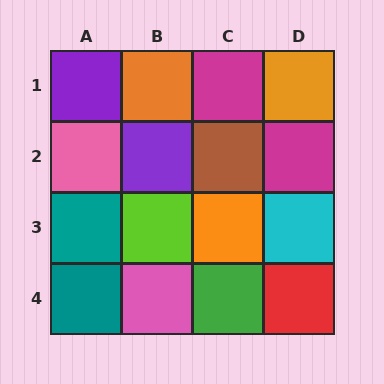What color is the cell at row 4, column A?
Teal.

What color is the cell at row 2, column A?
Pink.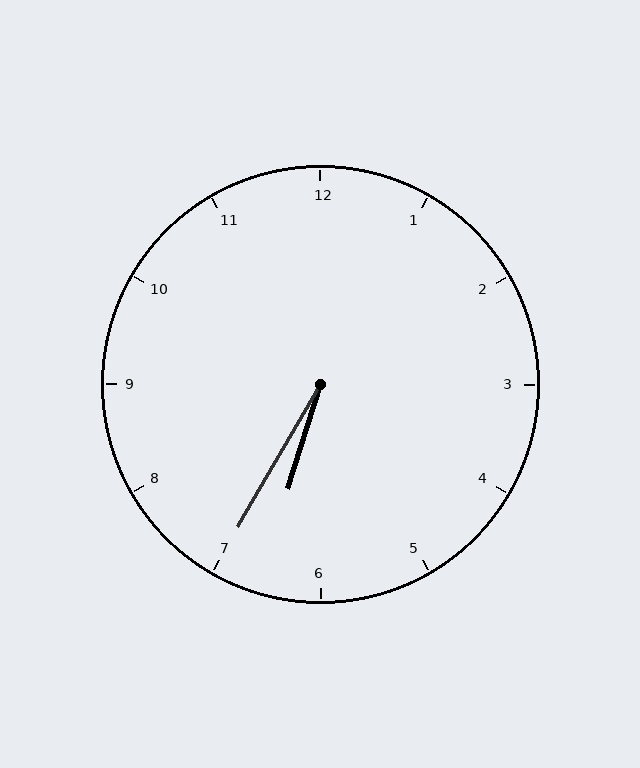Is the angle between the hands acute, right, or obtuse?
It is acute.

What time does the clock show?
6:35.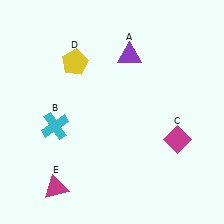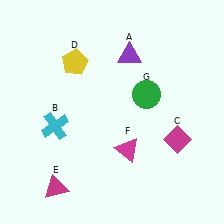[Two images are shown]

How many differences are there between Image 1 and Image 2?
There are 2 differences between the two images.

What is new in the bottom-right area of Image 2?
A magenta triangle (F) was added in the bottom-right area of Image 2.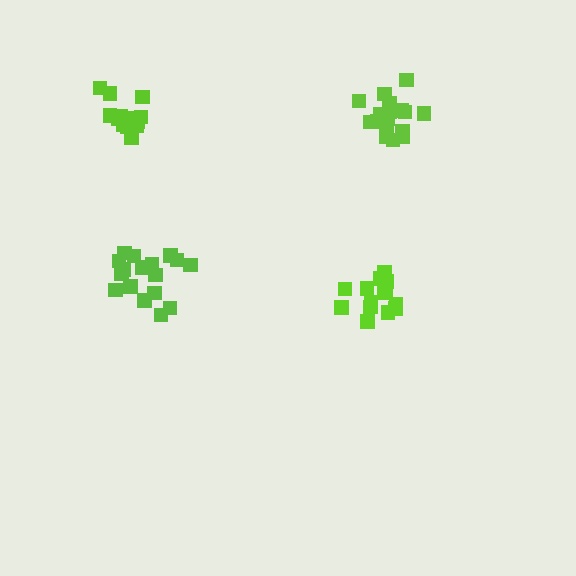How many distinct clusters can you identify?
There are 4 distinct clusters.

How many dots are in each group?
Group 1: 19 dots, Group 2: 14 dots, Group 3: 17 dots, Group 4: 15 dots (65 total).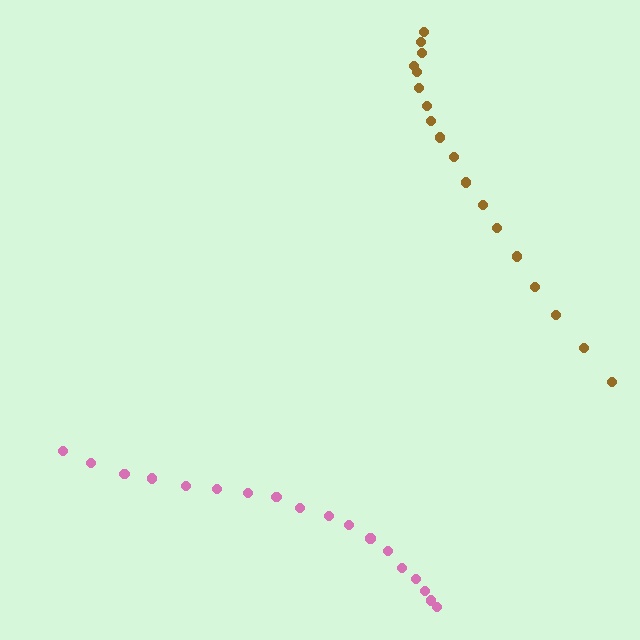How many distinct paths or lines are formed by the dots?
There are 2 distinct paths.